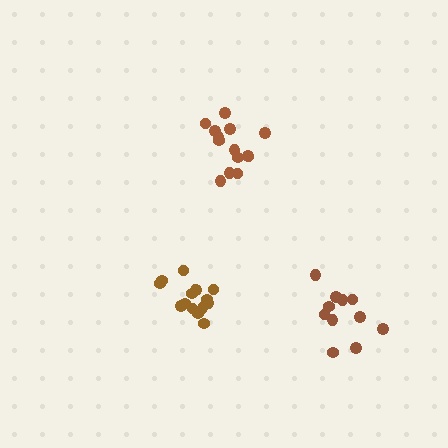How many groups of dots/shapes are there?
There are 3 groups.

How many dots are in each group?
Group 1: 14 dots, Group 2: 15 dots, Group 3: 11 dots (40 total).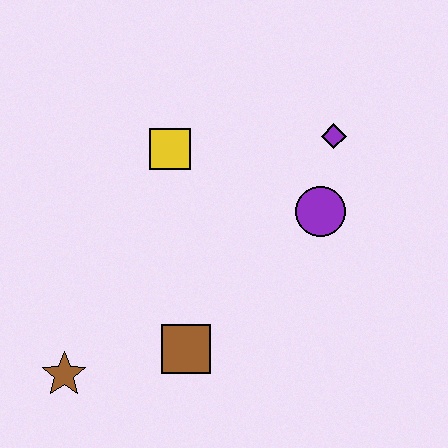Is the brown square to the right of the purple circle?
No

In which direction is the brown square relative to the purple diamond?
The brown square is below the purple diamond.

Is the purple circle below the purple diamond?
Yes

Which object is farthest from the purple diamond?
The brown star is farthest from the purple diamond.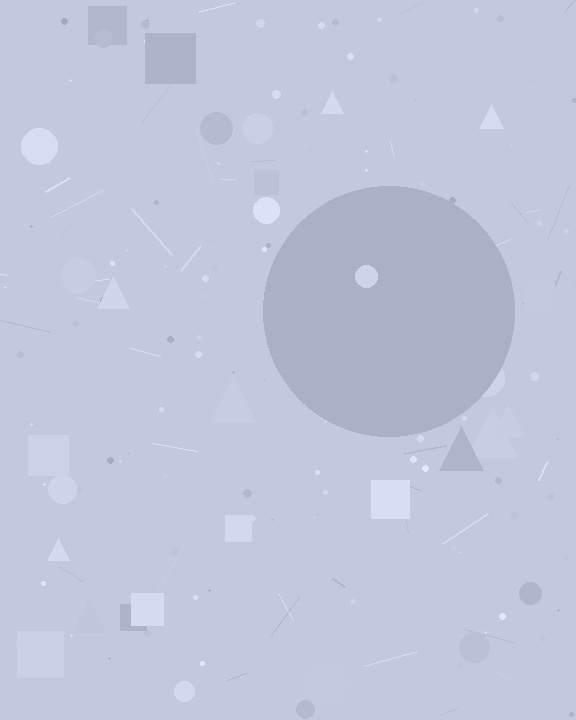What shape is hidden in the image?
A circle is hidden in the image.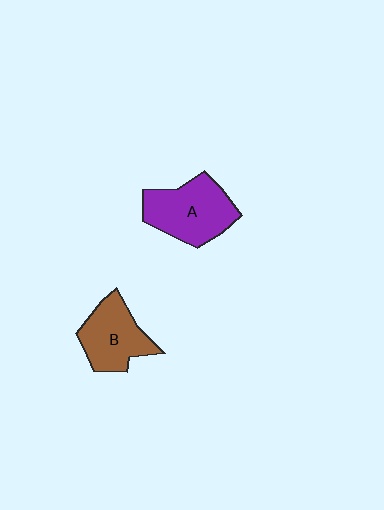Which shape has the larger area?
Shape A (purple).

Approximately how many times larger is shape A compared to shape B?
Approximately 1.2 times.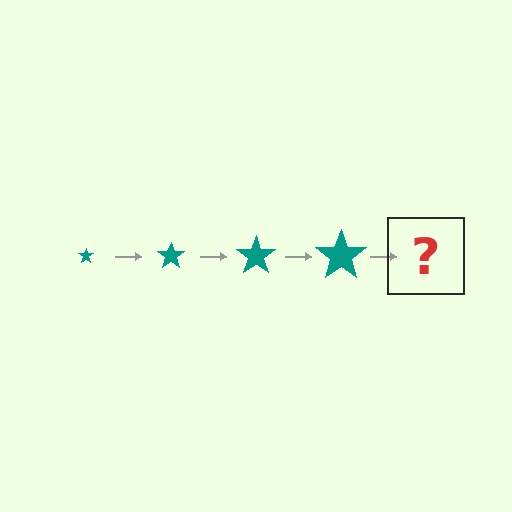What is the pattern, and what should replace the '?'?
The pattern is that the star gets progressively larger each step. The '?' should be a teal star, larger than the previous one.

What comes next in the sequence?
The next element should be a teal star, larger than the previous one.